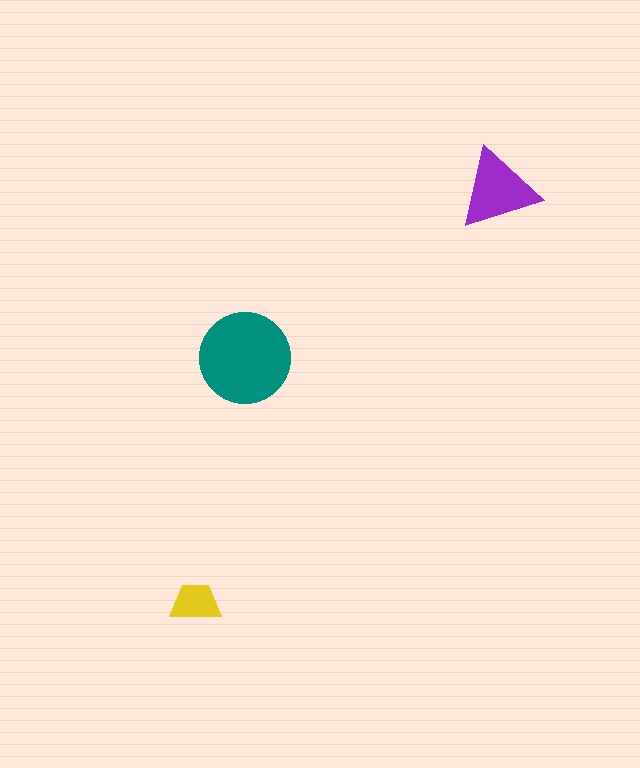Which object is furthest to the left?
The yellow trapezoid is leftmost.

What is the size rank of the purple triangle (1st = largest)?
2nd.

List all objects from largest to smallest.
The teal circle, the purple triangle, the yellow trapezoid.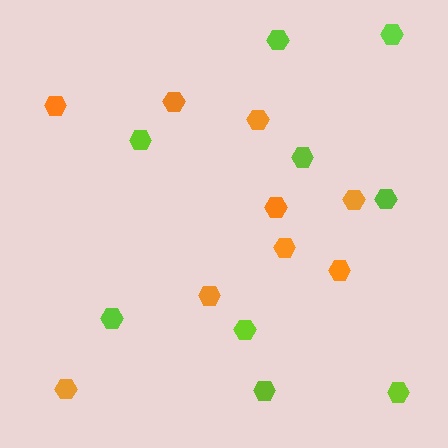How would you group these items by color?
There are 2 groups: one group of lime hexagons (9) and one group of orange hexagons (9).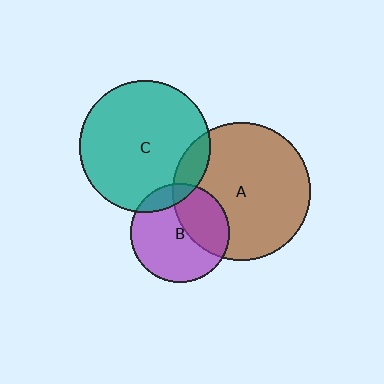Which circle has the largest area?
Circle A (brown).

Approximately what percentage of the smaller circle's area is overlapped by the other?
Approximately 15%.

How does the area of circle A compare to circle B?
Approximately 2.0 times.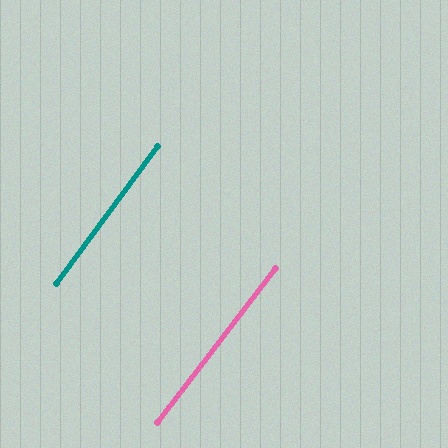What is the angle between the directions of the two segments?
Approximately 1 degree.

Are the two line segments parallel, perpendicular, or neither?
Parallel — their directions differ by only 1.0°.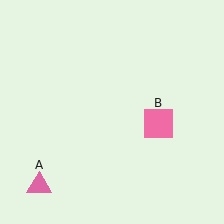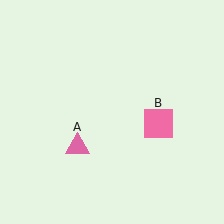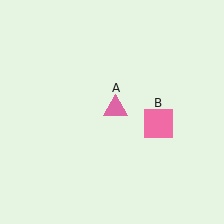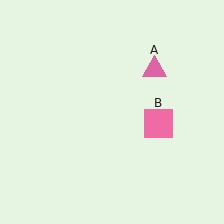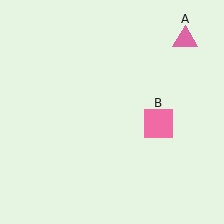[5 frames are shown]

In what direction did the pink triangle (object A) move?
The pink triangle (object A) moved up and to the right.